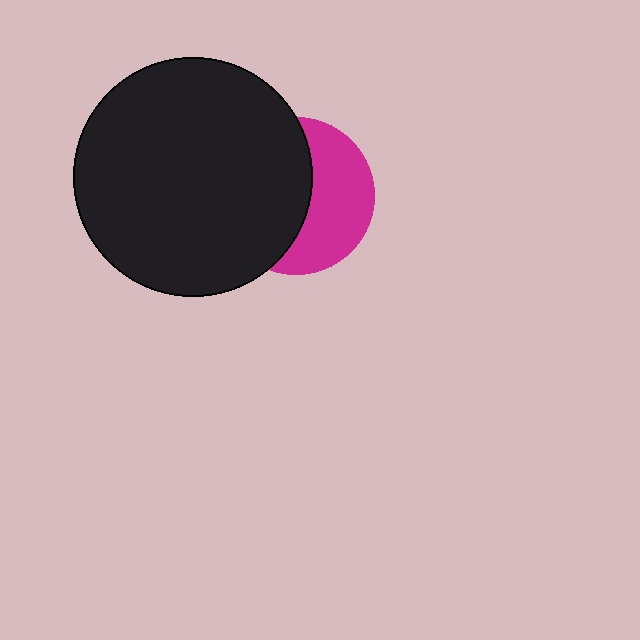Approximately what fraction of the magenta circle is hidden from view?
Roughly 55% of the magenta circle is hidden behind the black circle.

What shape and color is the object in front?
The object in front is a black circle.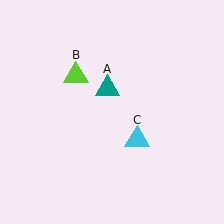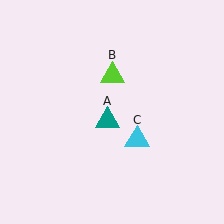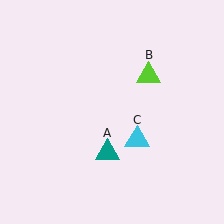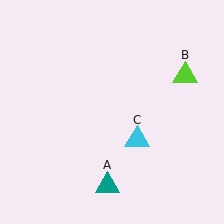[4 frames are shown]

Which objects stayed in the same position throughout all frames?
Cyan triangle (object C) remained stationary.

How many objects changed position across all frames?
2 objects changed position: teal triangle (object A), lime triangle (object B).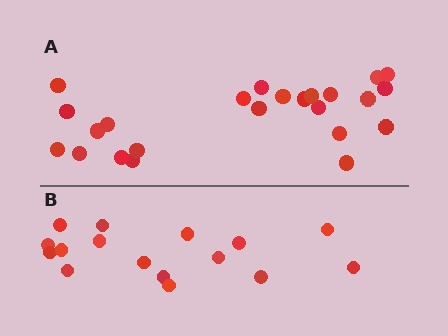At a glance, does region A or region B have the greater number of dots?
Region A (the top region) has more dots.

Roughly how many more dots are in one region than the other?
Region A has roughly 8 or so more dots than region B.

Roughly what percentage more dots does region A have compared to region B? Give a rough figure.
About 50% more.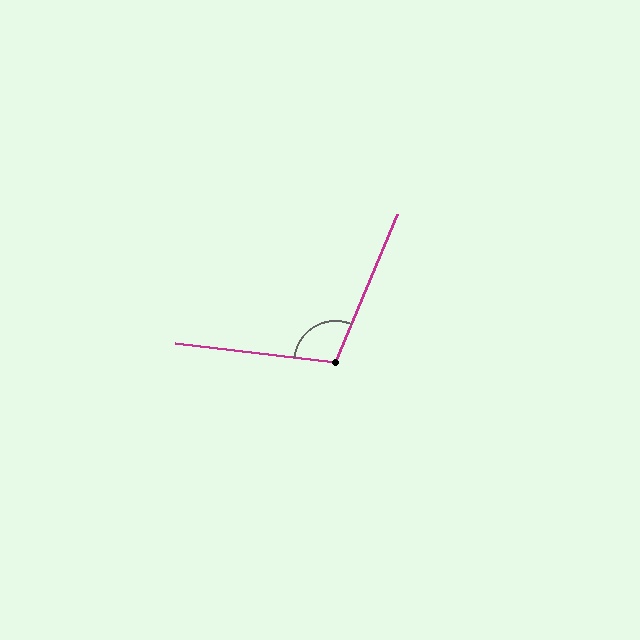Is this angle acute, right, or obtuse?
It is obtuse.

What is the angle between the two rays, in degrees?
Approximately 106 degrees.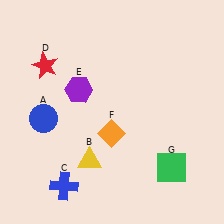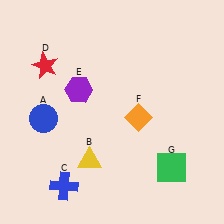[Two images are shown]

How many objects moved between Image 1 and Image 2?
1 object moved between the two images.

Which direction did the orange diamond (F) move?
The orange diamond (F) moved right.